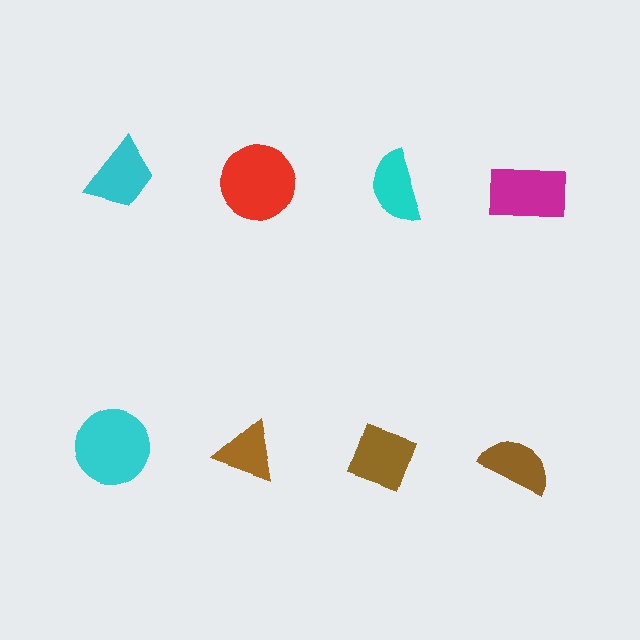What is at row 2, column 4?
A brown semicircle.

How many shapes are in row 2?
4 shapes.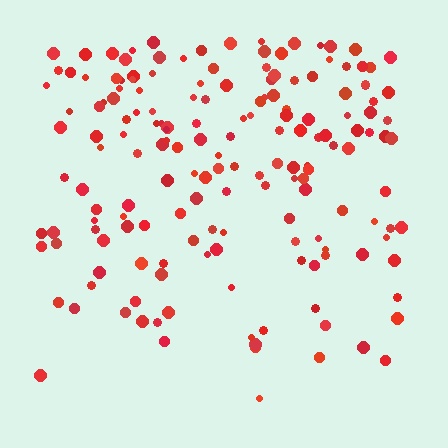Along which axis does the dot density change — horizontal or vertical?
Vertical.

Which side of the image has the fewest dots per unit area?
The bottom.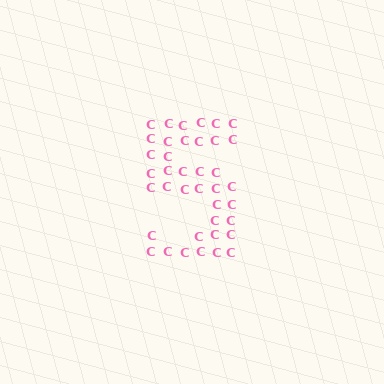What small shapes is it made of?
It is made of small letter C's.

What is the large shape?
The large shape is the digit 5.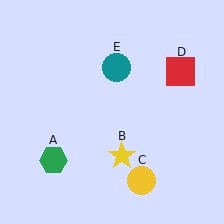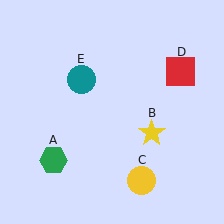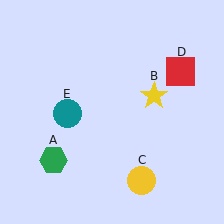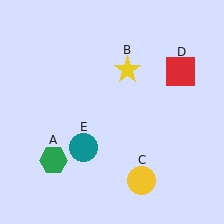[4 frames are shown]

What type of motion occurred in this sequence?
The yellow star (object B), teal circle (object E) rotated counterclockwise around the center of the scene.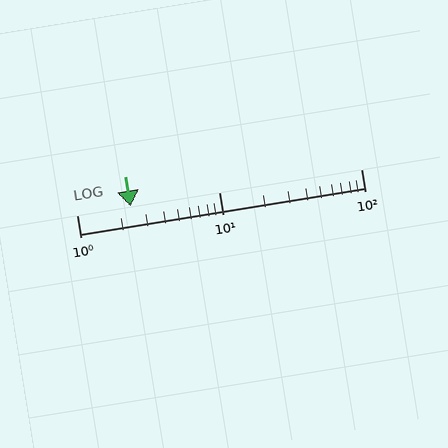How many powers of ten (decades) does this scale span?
The scale spans 2 decades, from 1 to 100.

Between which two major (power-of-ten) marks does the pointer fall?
The pointer is between 1 and 10.